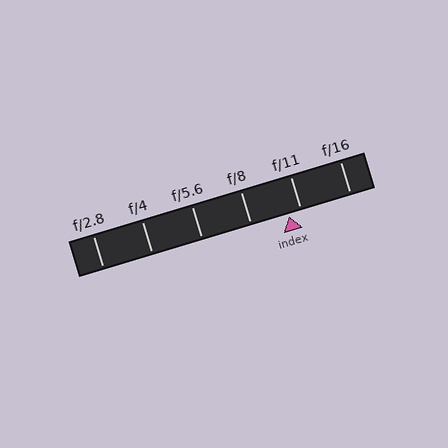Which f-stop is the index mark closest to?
The index mark is closest to f/11.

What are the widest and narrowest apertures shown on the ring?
The widest aperture shown is f/2.8 and the narrowest is f/16.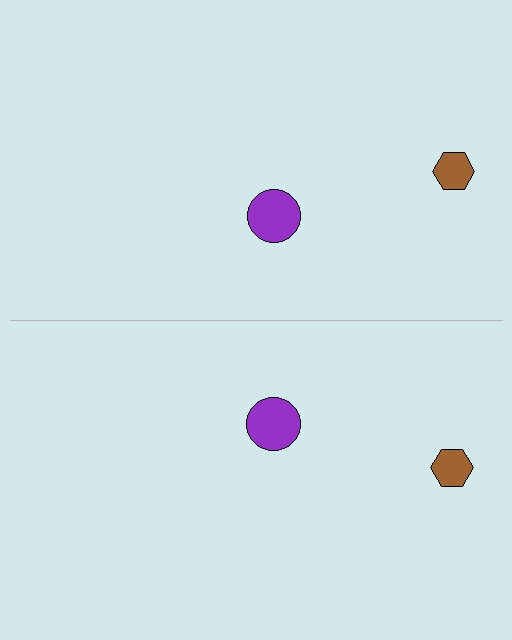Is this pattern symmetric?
Yes, this pattern has bilateral (reflection) symmetry.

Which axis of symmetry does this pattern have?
The pattern has a horizontal axis of symmetry running through the center of the image.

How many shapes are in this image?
There are 4 shapes in this image.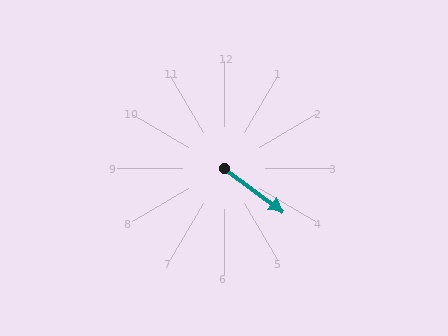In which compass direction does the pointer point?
Southeast.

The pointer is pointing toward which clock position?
Roughly 4 o'clock.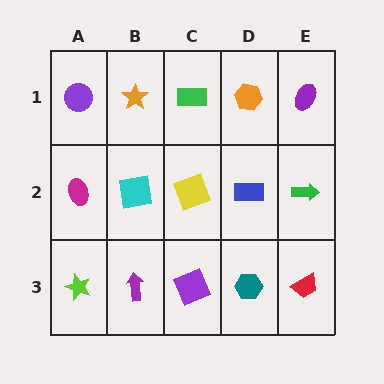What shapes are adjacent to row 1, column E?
A green arrow (row 2, column E), an orange hexagon (row 1, column D).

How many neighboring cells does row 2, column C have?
4.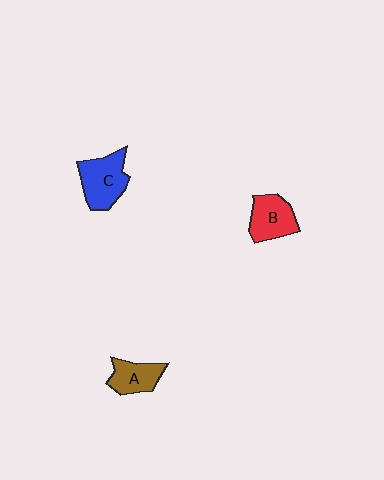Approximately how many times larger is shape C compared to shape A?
Approximately 1.5 times.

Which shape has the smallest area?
Shape A (brown).